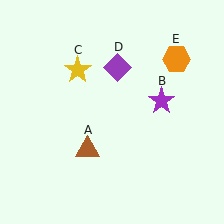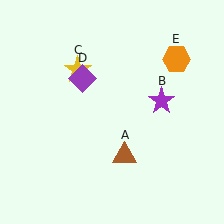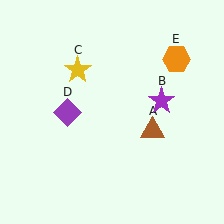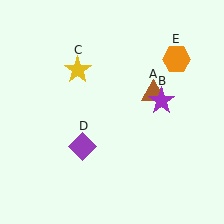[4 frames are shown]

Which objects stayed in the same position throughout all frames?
Purple star (object B) and yellow star (object C) and orange hexagon (object E) remained stationary.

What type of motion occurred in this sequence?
The brown triangle (object A), purple diamond (object D) rotated counterclockwise around the center of the scene.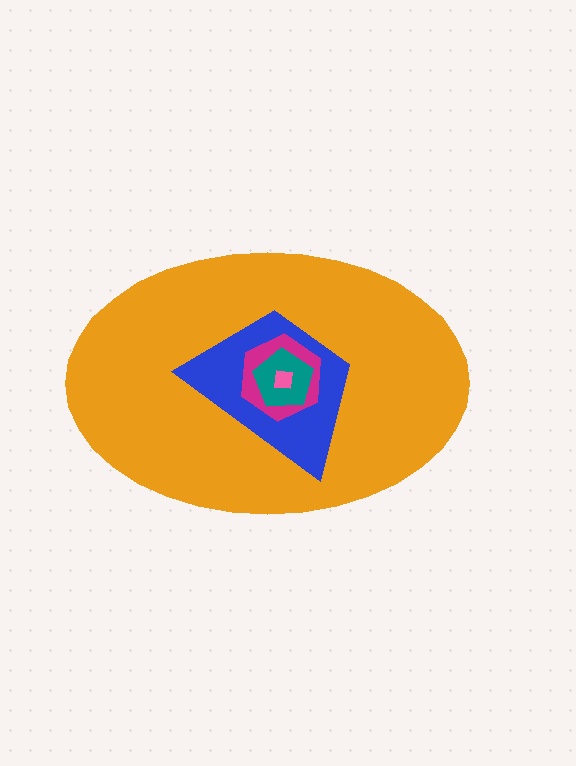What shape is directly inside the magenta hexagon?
The teal pentagon.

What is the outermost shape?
The orange ellipse.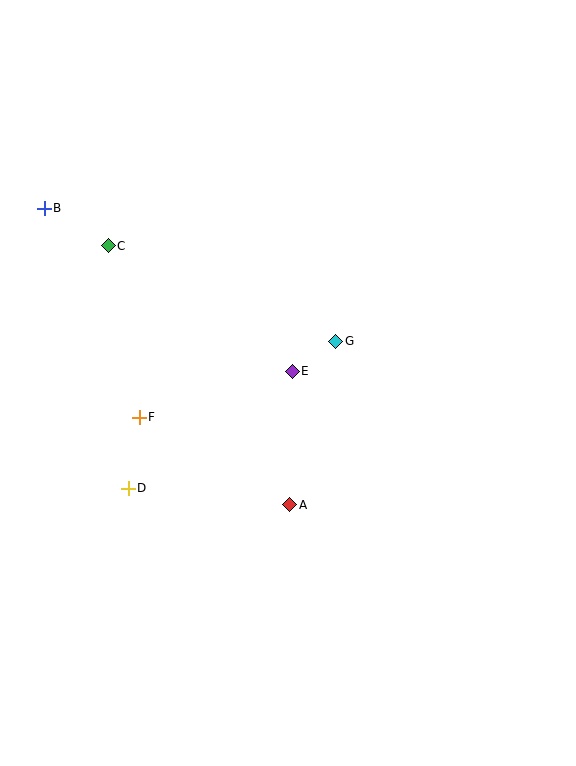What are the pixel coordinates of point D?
Point D is at (128, 488).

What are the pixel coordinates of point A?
Point A is at (290, 505).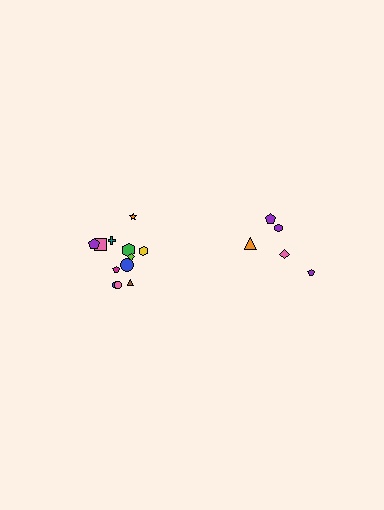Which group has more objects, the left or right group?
The left group.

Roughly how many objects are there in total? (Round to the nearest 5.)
Roughly 15 objects in total.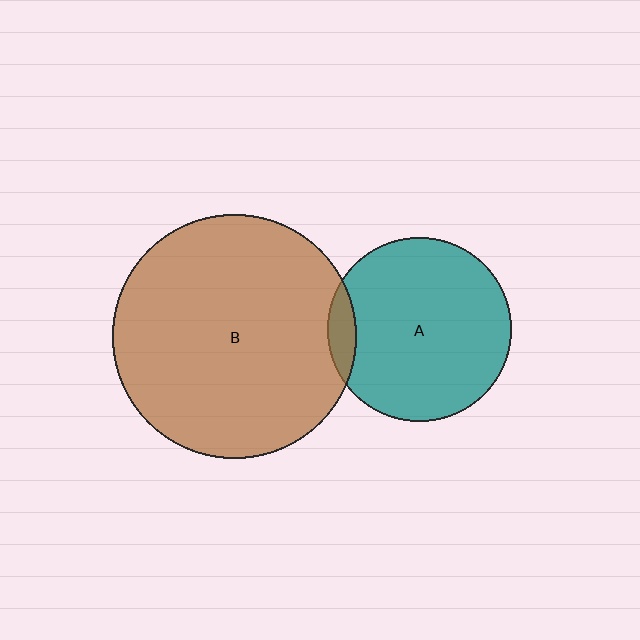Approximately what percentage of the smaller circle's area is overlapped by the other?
Approximately 10%.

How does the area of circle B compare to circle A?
Approximately 1.8 times.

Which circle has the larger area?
Circle B (brown).